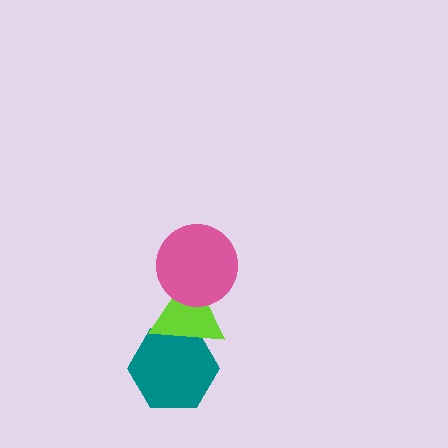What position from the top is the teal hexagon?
The teal hexagon is 3rd from the top.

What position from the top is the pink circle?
The pink circle is 1st from the top.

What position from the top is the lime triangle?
The lime triangle is 2nd from the top.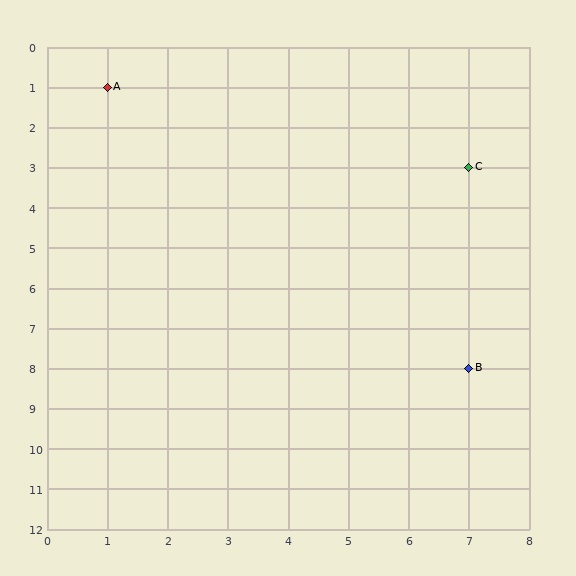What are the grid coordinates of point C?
Point C is at grid coordinates (7, 3).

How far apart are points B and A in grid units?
Points B and A are 6 columns and 7 rows apart (about 9.2 grid units diagonally).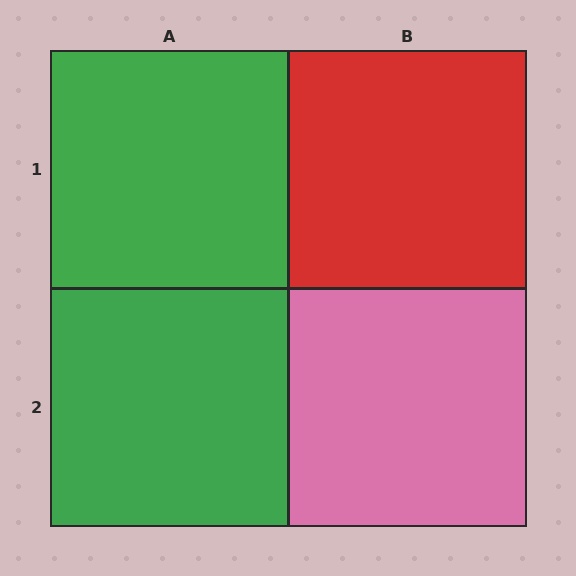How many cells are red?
1 cell is red.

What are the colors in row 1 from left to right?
Green, red.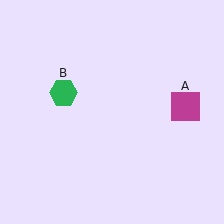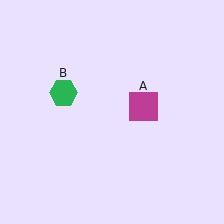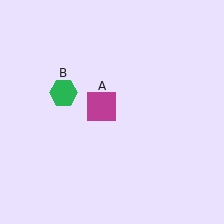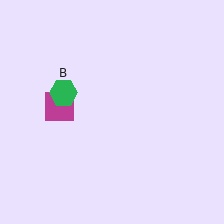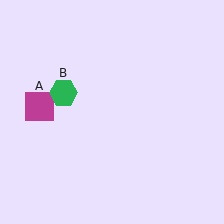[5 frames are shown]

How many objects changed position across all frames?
1 object changed position: magenta square (object A).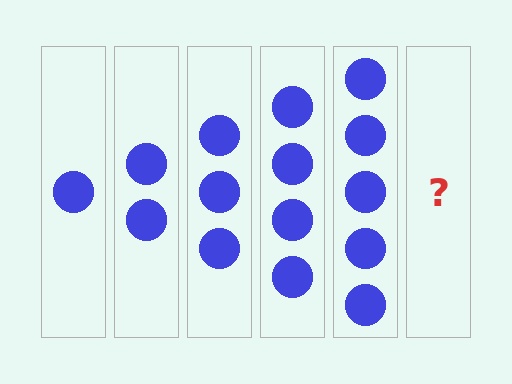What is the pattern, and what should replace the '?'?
The pattern is that each step adds one more circle. The '?' should be 6 circles.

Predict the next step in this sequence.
The next step is 6 circles.